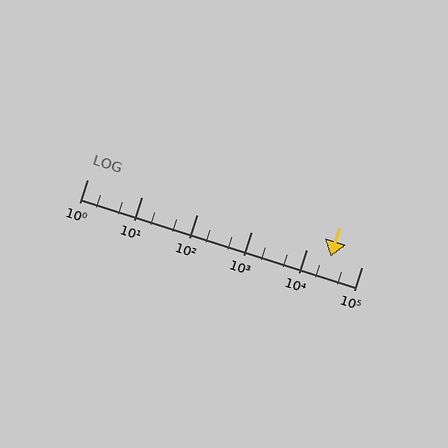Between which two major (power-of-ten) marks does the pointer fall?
The pointer is between 10000 and 100000.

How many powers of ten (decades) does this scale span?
The scale spans 5 decades, from 1 to 100000.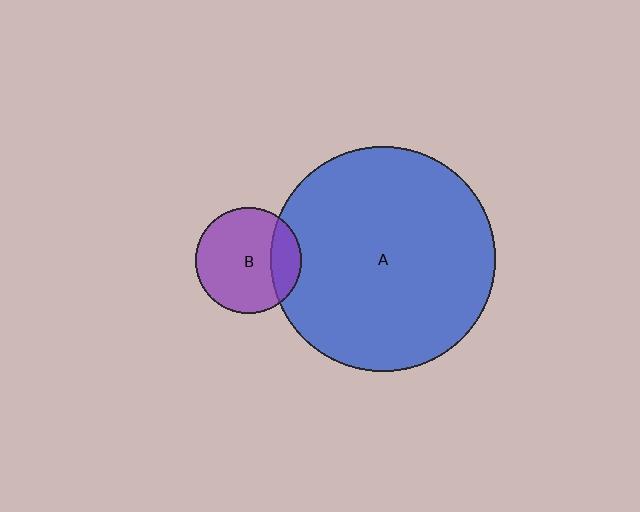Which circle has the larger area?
Circle A (blue).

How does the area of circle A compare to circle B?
Approximately 4.5 times.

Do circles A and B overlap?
Yes.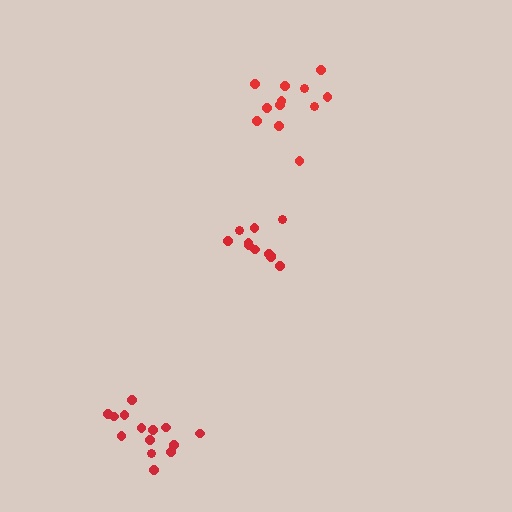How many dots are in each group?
Group 1: 14 dots, Group 2: 11 dots, Group 3: 12 dots (37 total).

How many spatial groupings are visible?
There are 3 spatial groupings.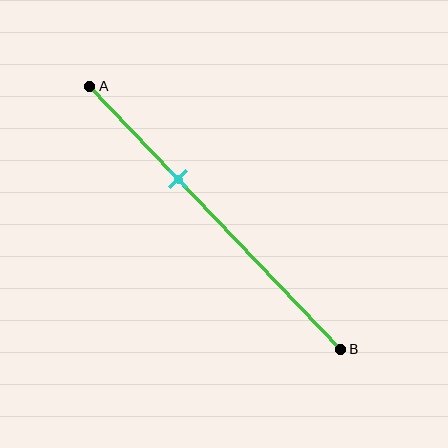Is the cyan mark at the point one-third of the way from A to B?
Yes, the mark is approximately at the one-third point.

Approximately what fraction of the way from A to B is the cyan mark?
The cyan mark is approximately 35% of the way from A to B.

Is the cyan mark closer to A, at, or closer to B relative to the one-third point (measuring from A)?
The cyan mark is approximately at the one-third point of segment AB.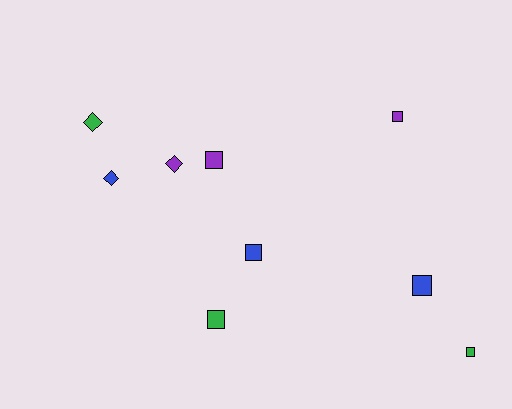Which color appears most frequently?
Purple, with 3 objects.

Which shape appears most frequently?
Square, with 6 objects.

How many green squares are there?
There are 2 green squares.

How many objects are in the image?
There are 9 objects.